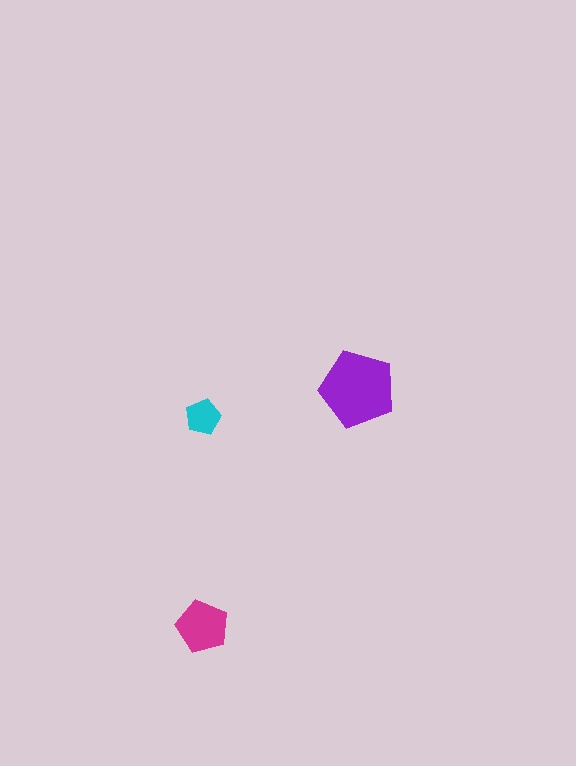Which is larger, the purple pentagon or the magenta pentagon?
The purple one.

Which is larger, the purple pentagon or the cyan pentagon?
The purple one.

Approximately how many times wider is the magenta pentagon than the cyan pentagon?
About 1.5 times wider.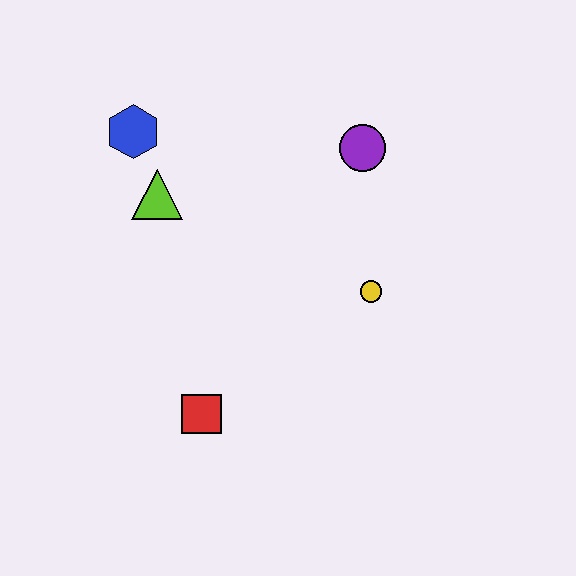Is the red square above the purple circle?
No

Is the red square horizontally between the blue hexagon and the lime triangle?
No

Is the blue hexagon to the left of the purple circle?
Yes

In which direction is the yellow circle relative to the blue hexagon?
The yellow circle is to the right of the blue hexagon.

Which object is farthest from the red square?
The purple circle is farthest from the red square.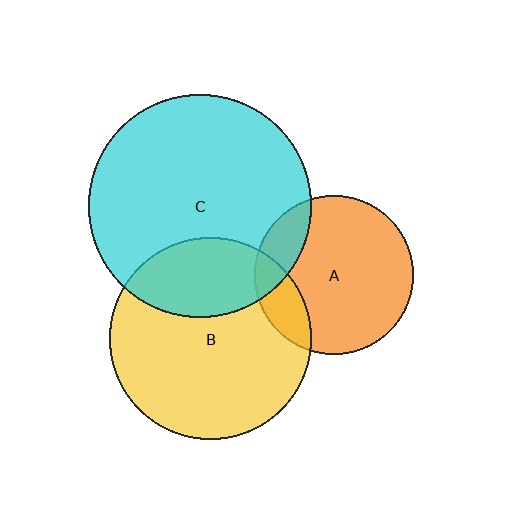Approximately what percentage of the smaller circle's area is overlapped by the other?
Approximately 30%.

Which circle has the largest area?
Circle C (cyan).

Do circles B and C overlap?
Yes.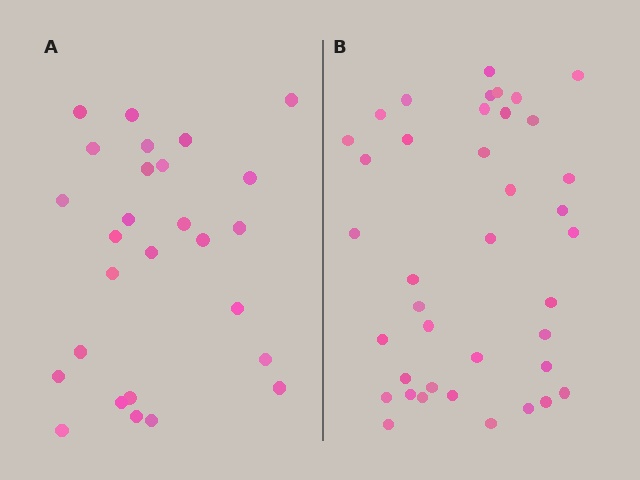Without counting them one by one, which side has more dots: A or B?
Region B (the right region) has more dots.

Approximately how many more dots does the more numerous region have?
Region B has roughly 12 or so more dots than region A.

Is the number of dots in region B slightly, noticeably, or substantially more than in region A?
Region B has noticeably more, but not dramatically so. The ratio is roughly 1.4 to 1.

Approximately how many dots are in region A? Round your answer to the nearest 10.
About 30 dots. (The exact count is 27, which rounds to 30.)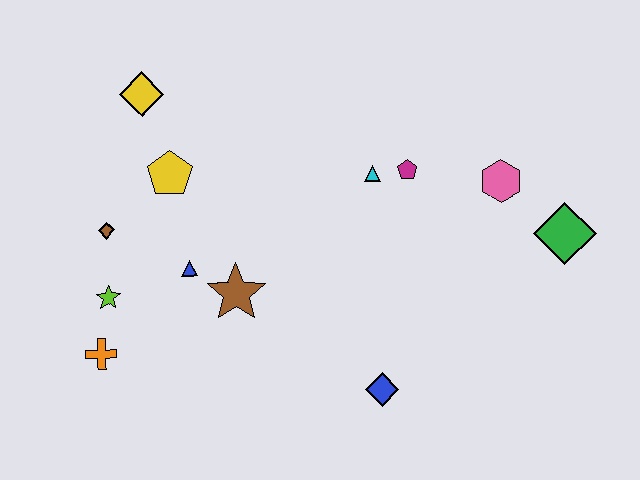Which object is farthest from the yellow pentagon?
The green diamond is farthest from the yellow pentagon.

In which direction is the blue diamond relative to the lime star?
The blue diamond is to the right of the lime star.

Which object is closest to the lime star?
The orange cross is closest to the lime star.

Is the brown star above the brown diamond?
No